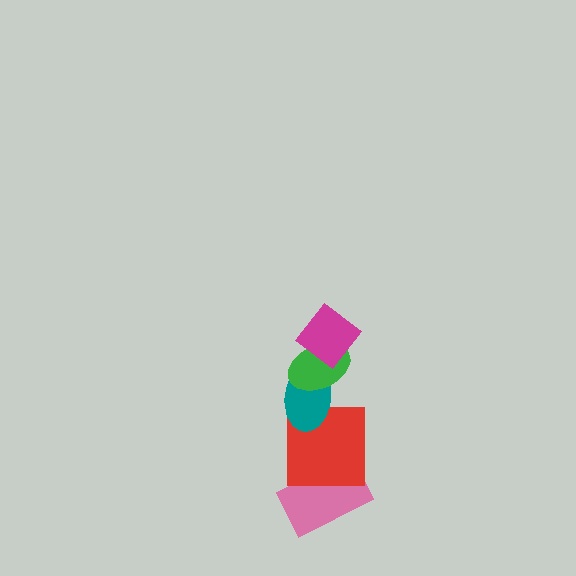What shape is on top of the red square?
The teal ellipse is on top of the red square.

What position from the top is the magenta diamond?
The magenta diamond is 1st from the top.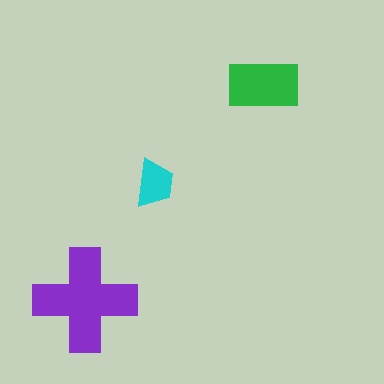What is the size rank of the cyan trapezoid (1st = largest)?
3rd.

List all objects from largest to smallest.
The purple cross, the green rectangle, the cyan trapezoid.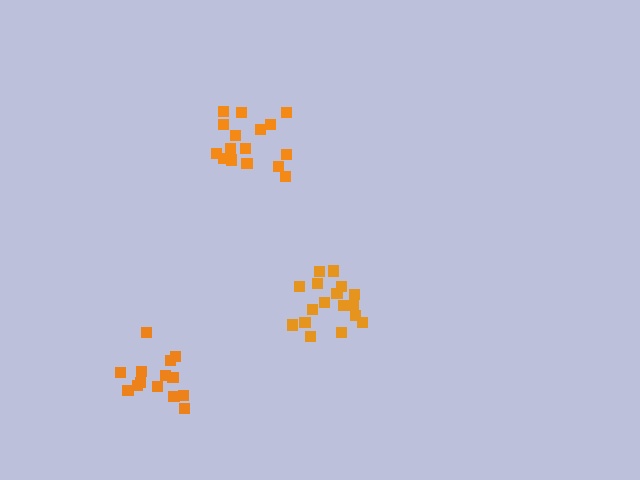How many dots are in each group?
Group 1: 16 dots, Group 2: 17 dots, Group 3: 14 dots (47 total).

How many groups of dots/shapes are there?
There are 3 groups.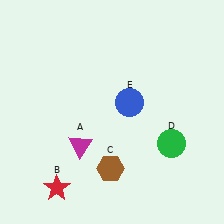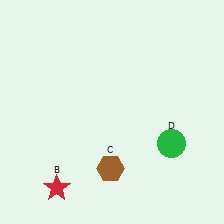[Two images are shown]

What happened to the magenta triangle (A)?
The magenta triangle (A) was removed in Image 2. It was in the bottom-left area of Image 1.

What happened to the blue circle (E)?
The blue circle (E) was removed in Image 2. It was in the top-right area of Image 1.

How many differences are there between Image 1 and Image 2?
There are 2 differences between the two images.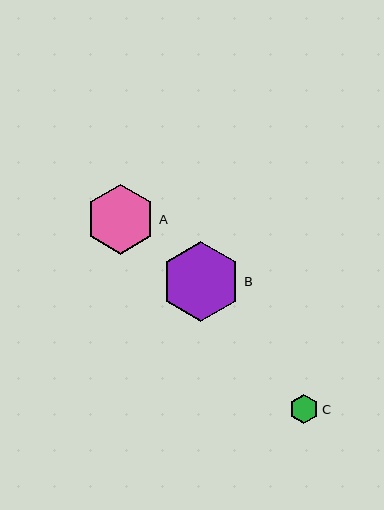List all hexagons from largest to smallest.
From largest to smallest: B, A, C.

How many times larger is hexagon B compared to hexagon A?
Hexagon B is approximately 1.1 times the size of hexagon A.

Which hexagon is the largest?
Hexagon B is the largest with a size of approximately 79 pixels.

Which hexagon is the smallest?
Hexagon C is the smallest with a size of approximately 29 pixels.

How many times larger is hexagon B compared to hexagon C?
Hexagon B is approximately 2.7 times the size of hexagon C.